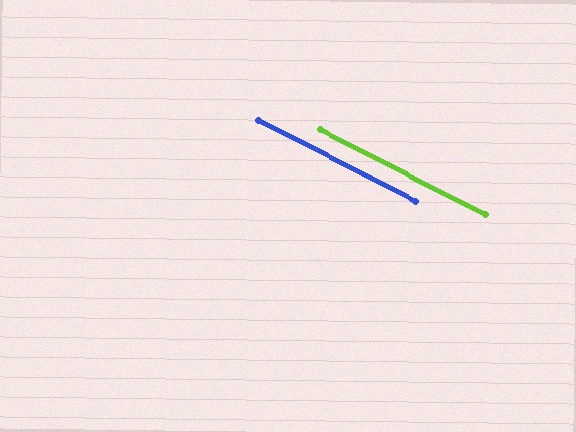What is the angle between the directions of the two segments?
Approximately 0 degrees.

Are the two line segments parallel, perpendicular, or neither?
Parallel — their directions differ by only 0.1°.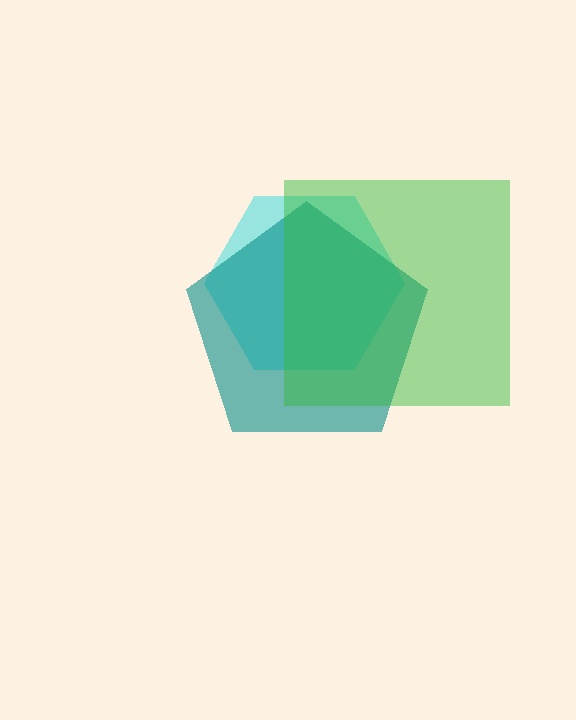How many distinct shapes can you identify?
There are 3 distinct shapes: a cyan hexagon, a teal pentagon, a green square.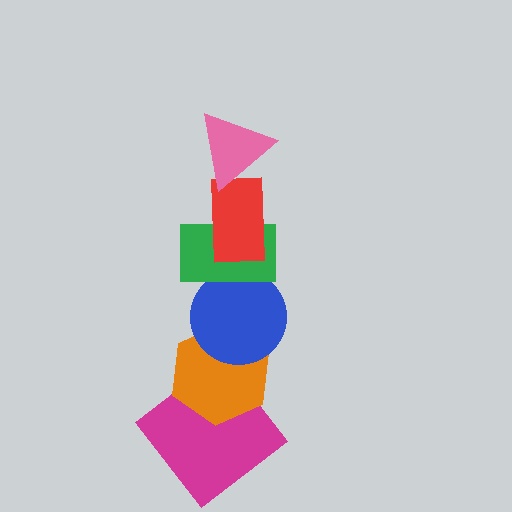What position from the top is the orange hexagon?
The orange hexagon is 5th from the top.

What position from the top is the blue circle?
The blue circle is 4th from the top.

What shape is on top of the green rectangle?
The red rectangle is on top of the green rectangle.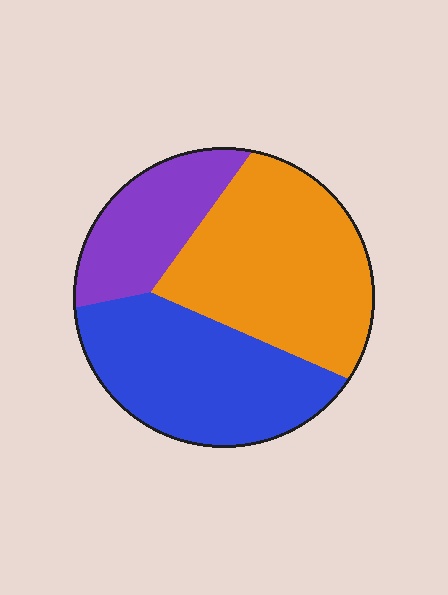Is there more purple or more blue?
Blue.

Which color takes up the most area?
Orange, at roughly 45%.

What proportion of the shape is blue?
Blue takes up about three eighths (3/8) of the shape.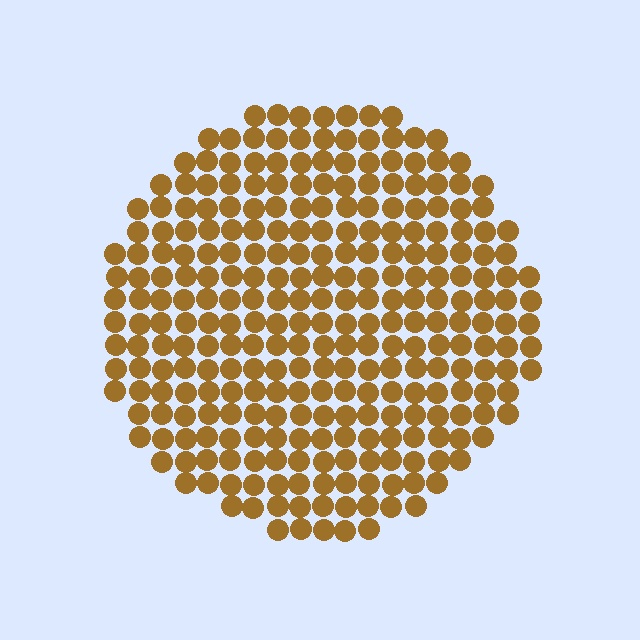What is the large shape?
The large shape is a circle.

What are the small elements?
The small elements are circles.